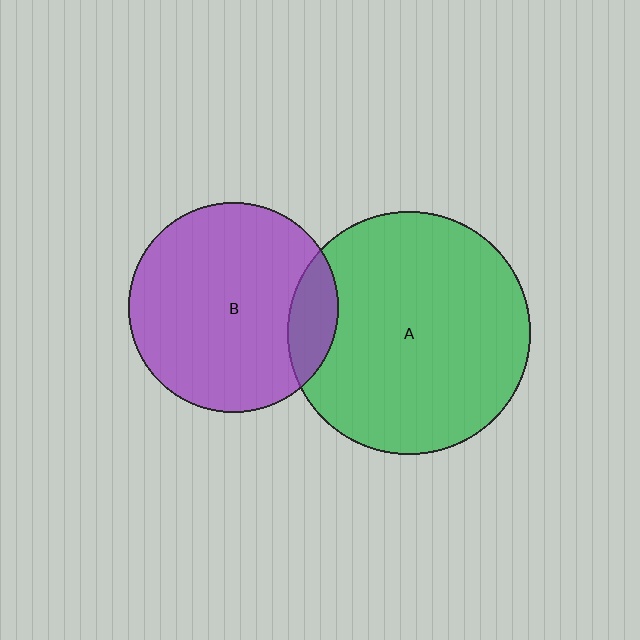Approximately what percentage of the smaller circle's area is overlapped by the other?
Approximately 15%.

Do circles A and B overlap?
Yes.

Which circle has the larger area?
Circle A (green).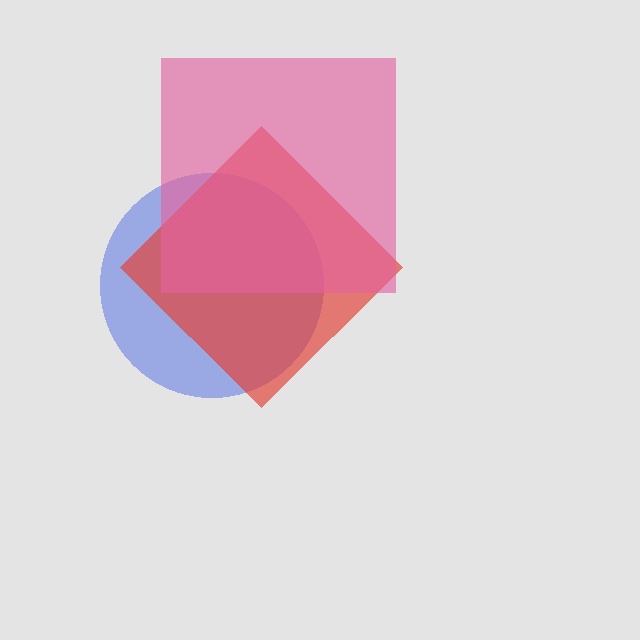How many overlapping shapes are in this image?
There are 3 overlapping shapes in the image.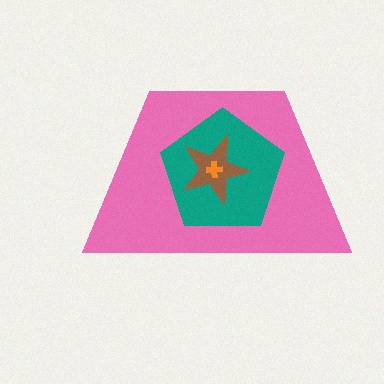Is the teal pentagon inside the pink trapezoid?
Yes.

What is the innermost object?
The orange cross.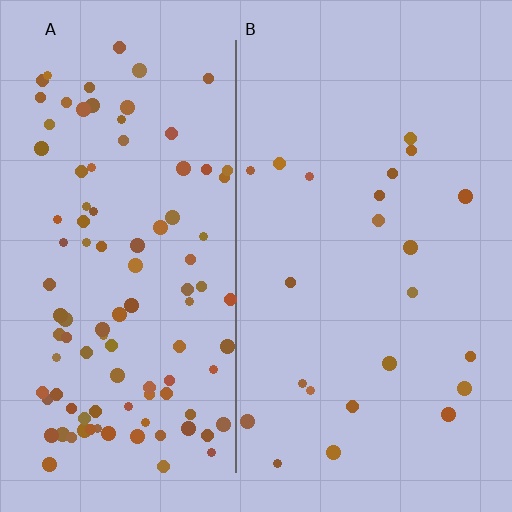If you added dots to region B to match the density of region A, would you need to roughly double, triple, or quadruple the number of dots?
Approximately quadruple.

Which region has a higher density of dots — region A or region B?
A (the left).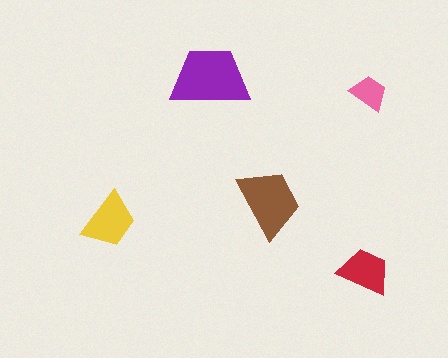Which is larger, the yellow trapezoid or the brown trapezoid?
The brown one.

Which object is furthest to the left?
The yellow trapezoid is leftmost.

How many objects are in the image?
There are 5 objects in the image.